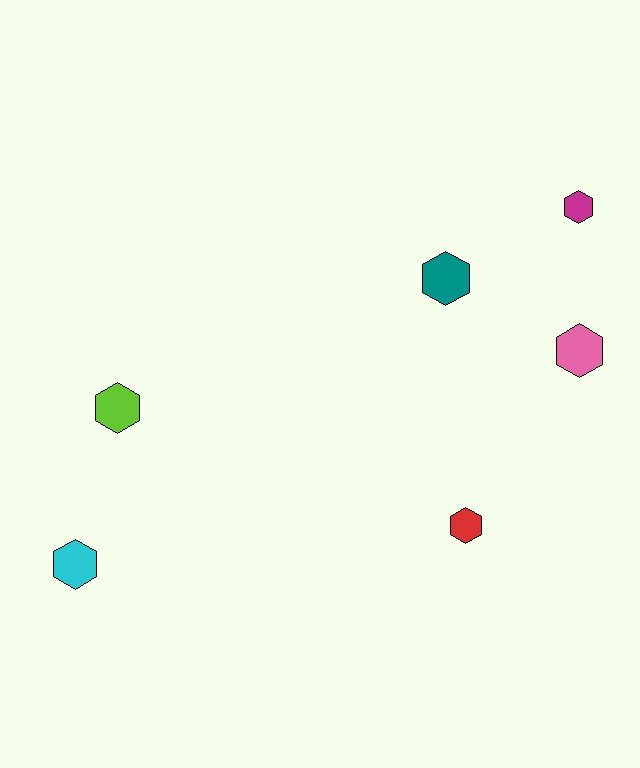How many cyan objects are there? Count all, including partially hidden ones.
There is 1 cyan object.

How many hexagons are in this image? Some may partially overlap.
There are 6 hexagons.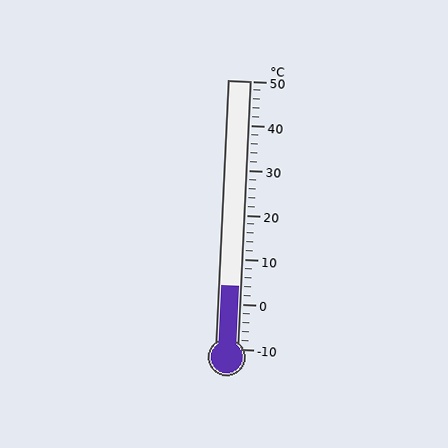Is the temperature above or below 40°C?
The temperature is below 40°C.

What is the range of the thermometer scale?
The thermometer scale ranges from -10°C to 50°C.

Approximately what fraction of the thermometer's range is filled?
The thermometer is filled to approximately 25% of its range.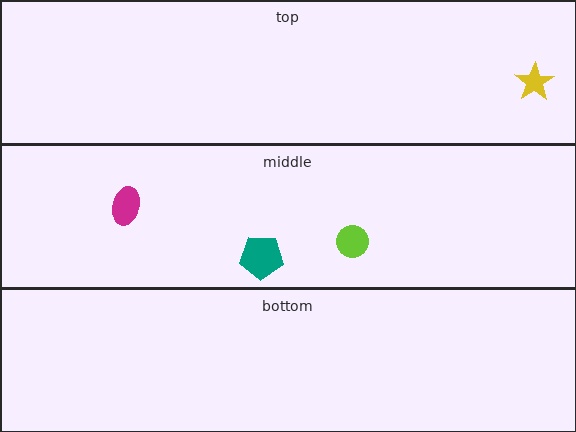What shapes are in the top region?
The yellow star.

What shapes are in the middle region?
The lime circle, the magenta ellipse, the teal pentagon.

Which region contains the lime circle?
The middle region.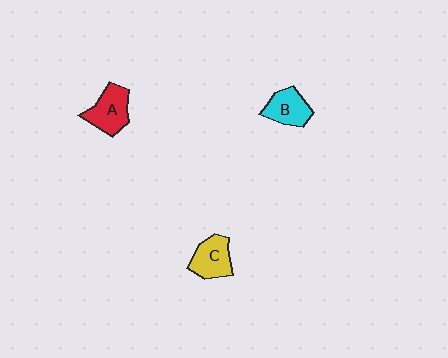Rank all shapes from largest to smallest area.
From largest to smallest: A (red), C (yellow), B (cyan).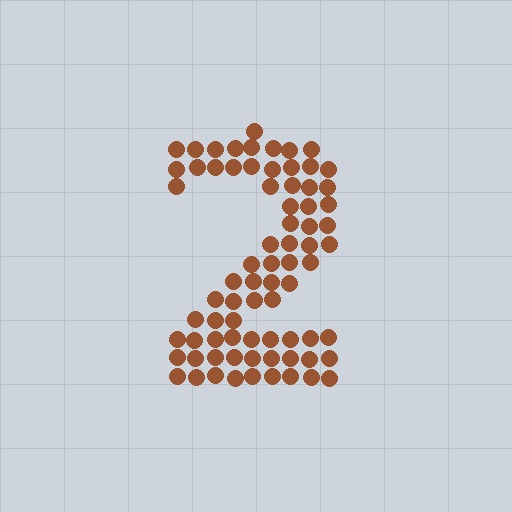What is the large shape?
The large shape is the digit 2.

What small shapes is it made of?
It is made of small circles.